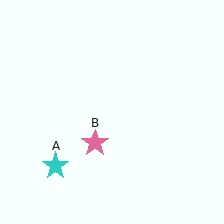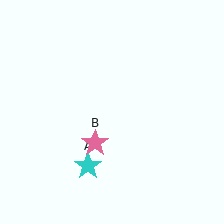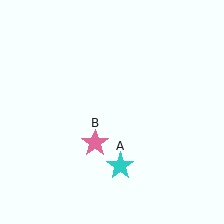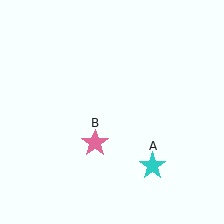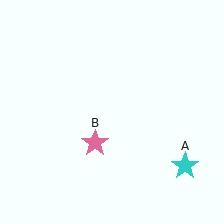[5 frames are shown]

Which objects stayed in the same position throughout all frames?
Pink star (object B) remained stationary.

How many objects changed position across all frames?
1 object changed position: cyan star (object A).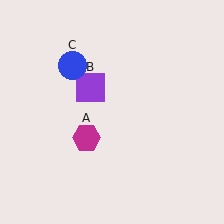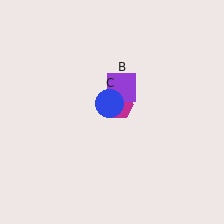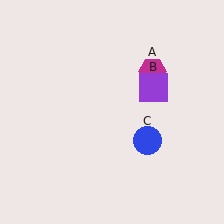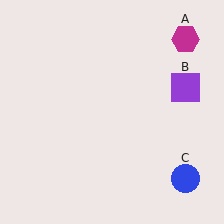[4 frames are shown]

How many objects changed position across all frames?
3 objects changed position: magenta hexagon (object A), purple square (object B), blue circle (object C).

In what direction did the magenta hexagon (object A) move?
The magenta hexagon (object A) moved up and to the right.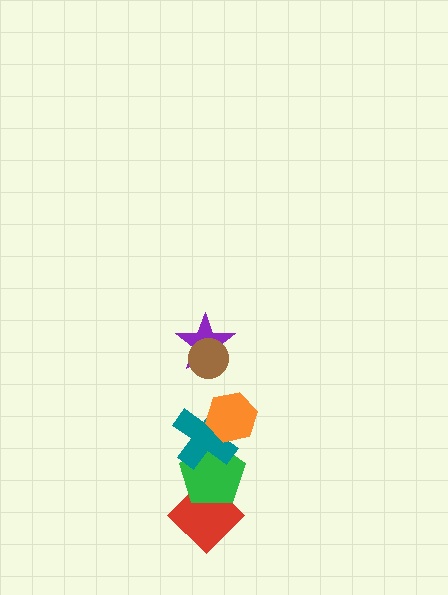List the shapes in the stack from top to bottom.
From top to bottom: the brown circle, the purple star, the orange hexagon, the teal cross, the green pentagon, the red diamond.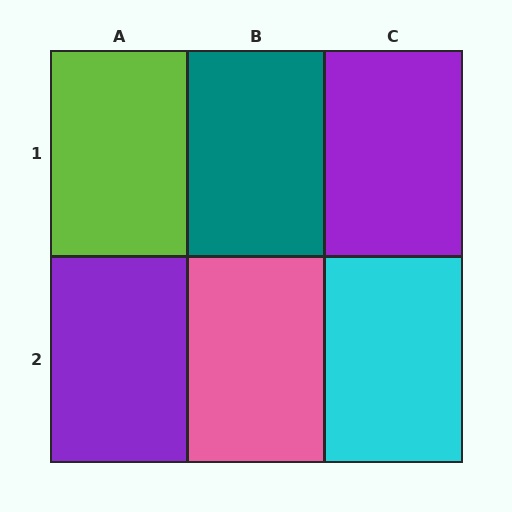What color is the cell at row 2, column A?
Purple.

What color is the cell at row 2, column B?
Pink.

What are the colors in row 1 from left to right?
Lime, teal, purple.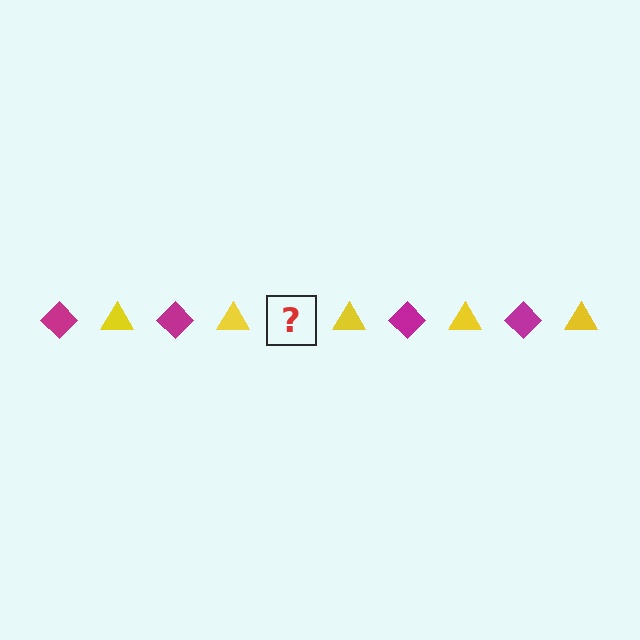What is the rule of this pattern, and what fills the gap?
The rule is that the pattern alternates between magenta diamond and yellow triangle. The gap should be filled with a magenta diamond.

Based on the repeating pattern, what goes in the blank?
The blank should be a magenta diamond.